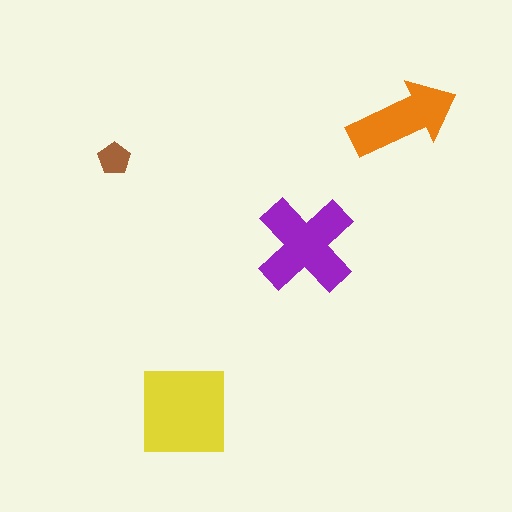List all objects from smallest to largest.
The brown pentagon, the orange arrow, the purple cross, the yellow square.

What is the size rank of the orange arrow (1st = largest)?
3rd.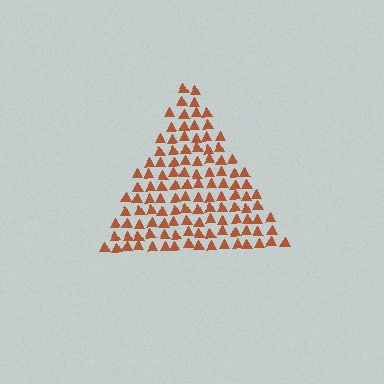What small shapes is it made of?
It is made of small triangles.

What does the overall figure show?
The overall figure shows a triangle.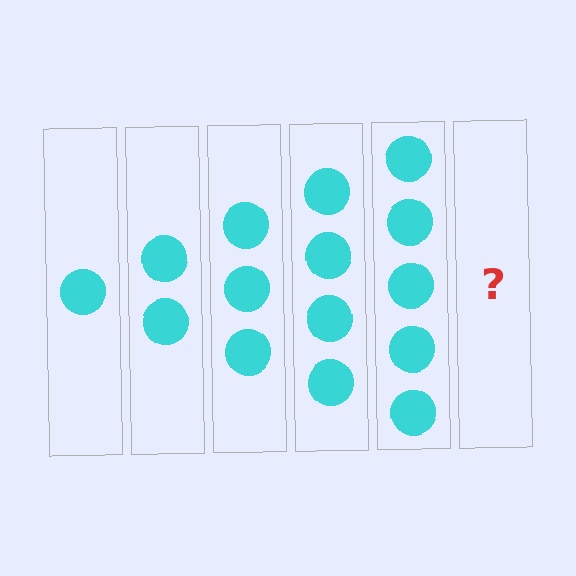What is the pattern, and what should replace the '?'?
The pattern is that each step adds one more circle. The '?' should be 6 circles.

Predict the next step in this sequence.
The next step is 6 circles.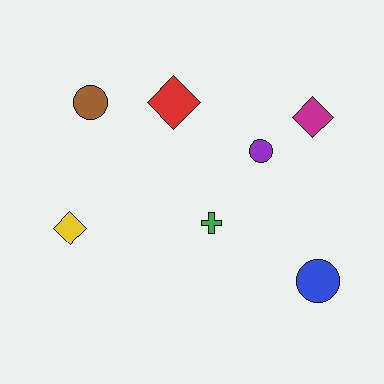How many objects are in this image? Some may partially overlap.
There are 7 objects.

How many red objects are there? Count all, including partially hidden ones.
There is 1 red object.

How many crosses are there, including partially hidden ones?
There is 1 cross.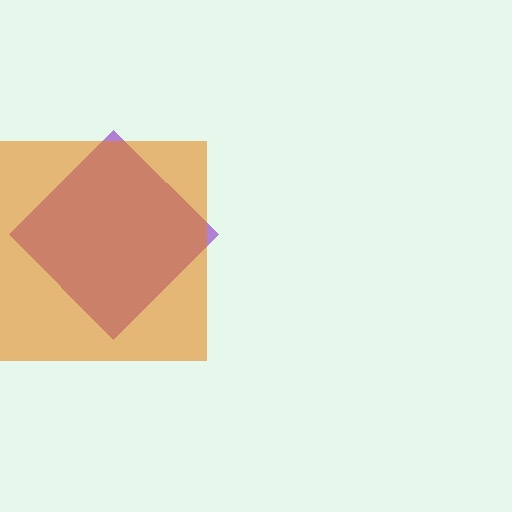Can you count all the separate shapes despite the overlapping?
Yes, there are 2 separate shapes.